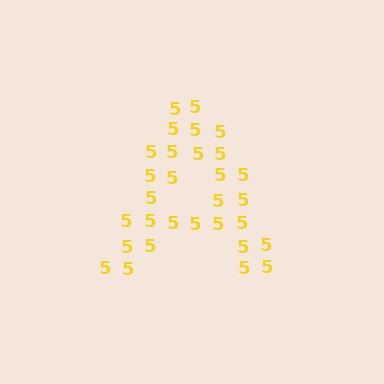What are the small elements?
The small elements are digit 5's.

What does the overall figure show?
The overall figure shows the letter A.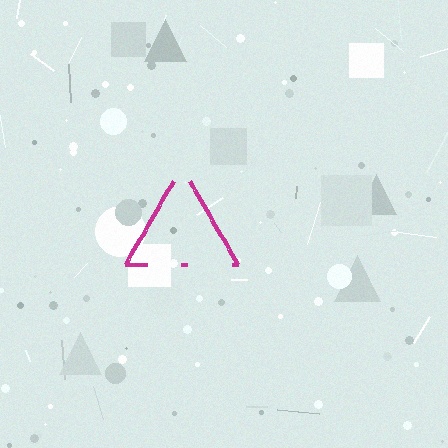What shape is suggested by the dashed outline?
The dashed outline suggests a triangle.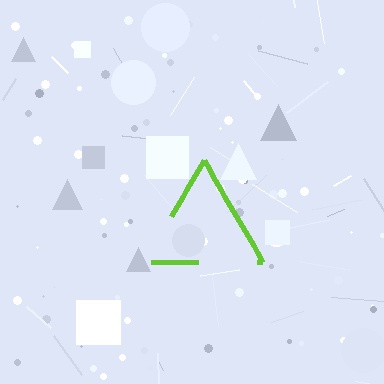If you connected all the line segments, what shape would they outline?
They would outline a triangle.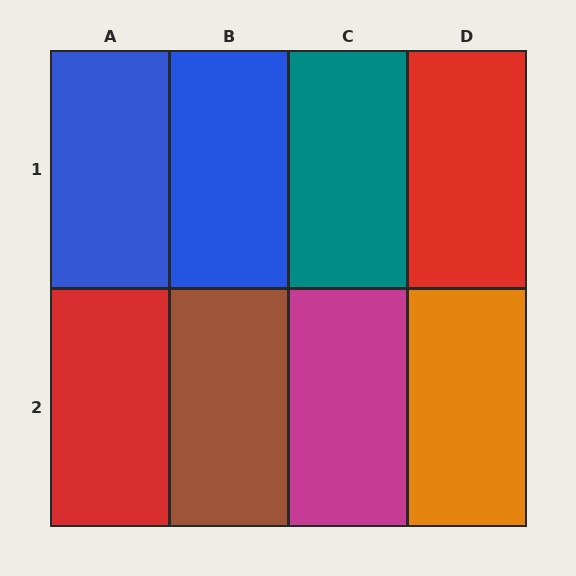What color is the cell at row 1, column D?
Red.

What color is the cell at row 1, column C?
Teal.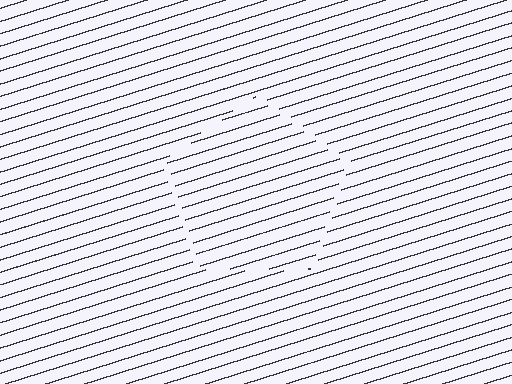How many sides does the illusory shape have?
5 sides — the line-ends trace a pentagon.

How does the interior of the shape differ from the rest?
The interior of the shape contains the same grating, shifted by half a period — the contour is defined by the phase discontinuity where line-ends from the inner and outer gratings abut.